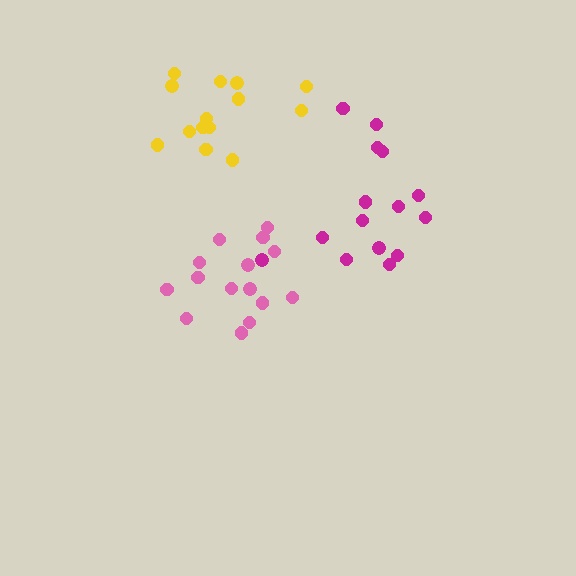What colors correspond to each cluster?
The clusters are colored: pink, yellow, magenta.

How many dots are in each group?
Group 1: 15 dots, Group 2: 14 dots, Group 3: 15 dots (44 total).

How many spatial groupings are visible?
There are 3 spatial groupings.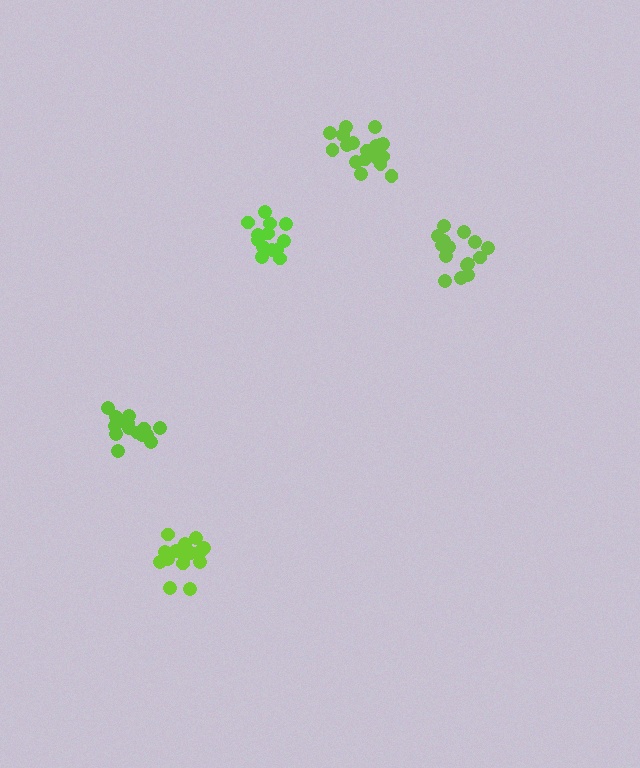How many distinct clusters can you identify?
There are 5 distinct clusters.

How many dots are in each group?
Group 1: 14 dots, Group 2: 19 dots, Group 3: 13 dots, Group 4: 15 dots, Group 5: 16 dots (77 total).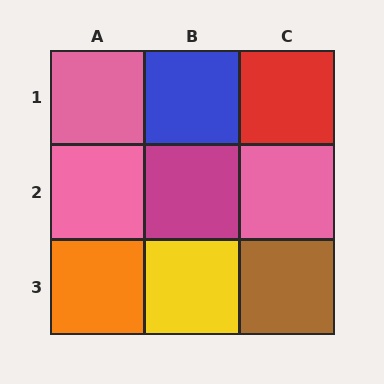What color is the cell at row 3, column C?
Brown.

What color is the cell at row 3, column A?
Orange.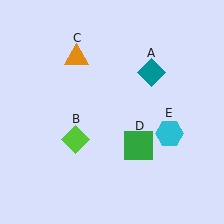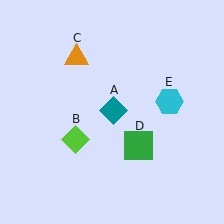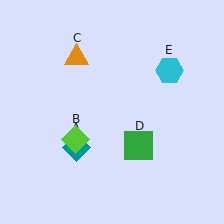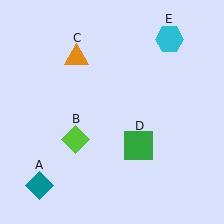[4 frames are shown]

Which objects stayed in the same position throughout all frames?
Lime diamond (object B) and orange triangle (object C) and green square (object D) remained stationary.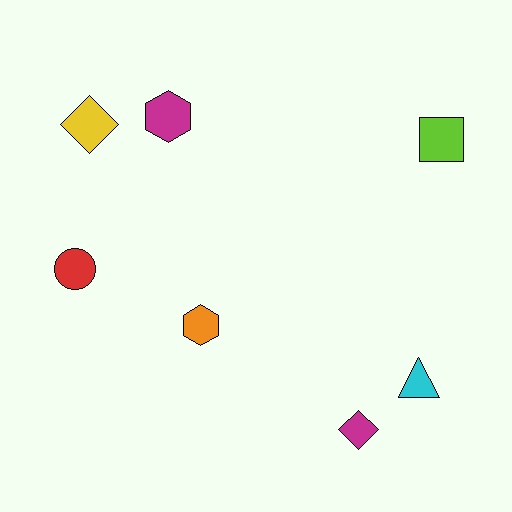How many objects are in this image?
There are 7 objects.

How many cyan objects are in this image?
There is 1 cyan object.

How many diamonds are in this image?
There are 2 diamonds.